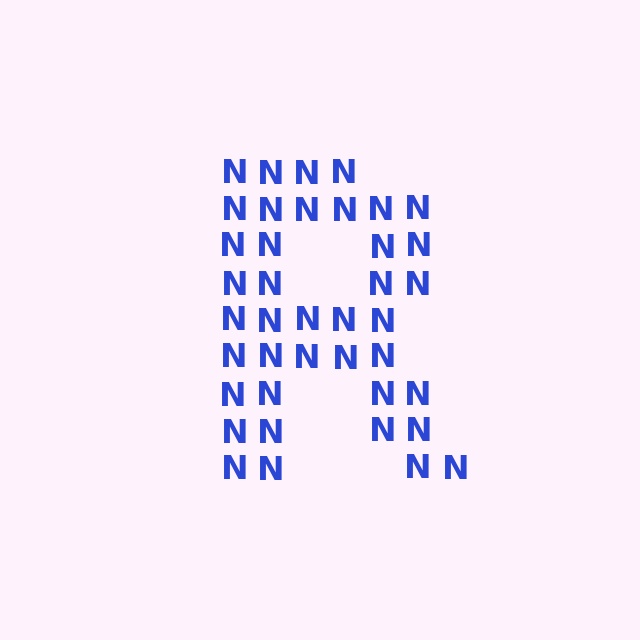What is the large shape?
The large shape is the letter R.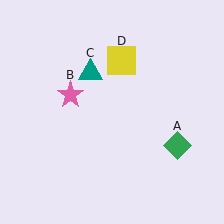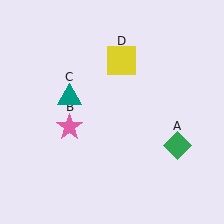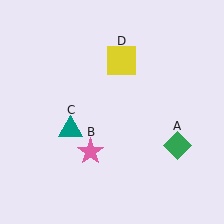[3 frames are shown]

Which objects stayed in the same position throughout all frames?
Green diamond (object A) and yellow square (object D) remained stationary.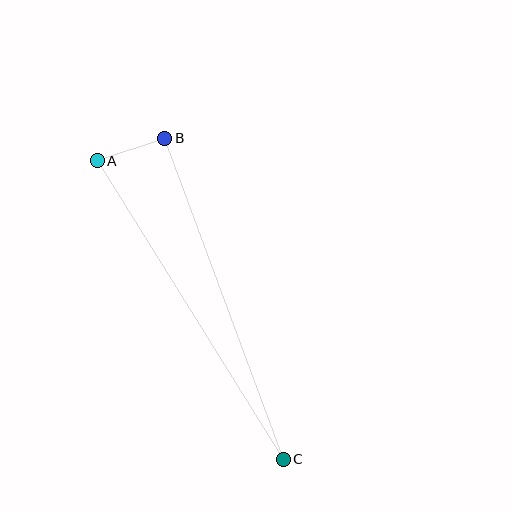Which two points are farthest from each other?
Points A and C are farthest from each other.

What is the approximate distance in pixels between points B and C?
The distance between B and C is approximately 342 pixels.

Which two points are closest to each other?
Points A and B are closest to each other.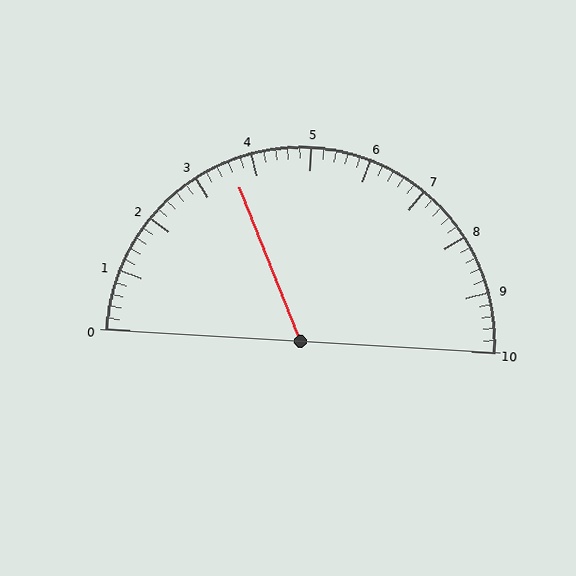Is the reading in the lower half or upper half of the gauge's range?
The reading is in the lower half of the range (0 to 10).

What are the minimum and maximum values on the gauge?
The gauge ranges from 0 to 10.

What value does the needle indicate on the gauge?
The needle indicates approximately 3.6.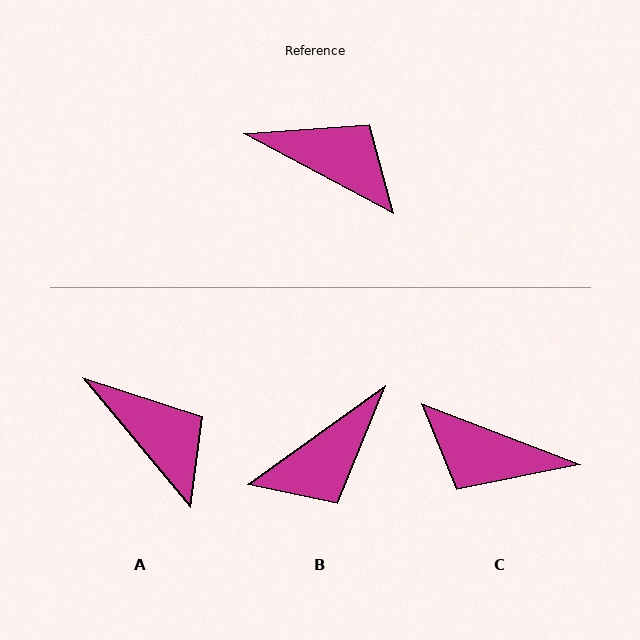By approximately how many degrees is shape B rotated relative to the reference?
Approximately 116 degrees clockwise.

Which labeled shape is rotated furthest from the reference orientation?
C, about 173 degrees away.